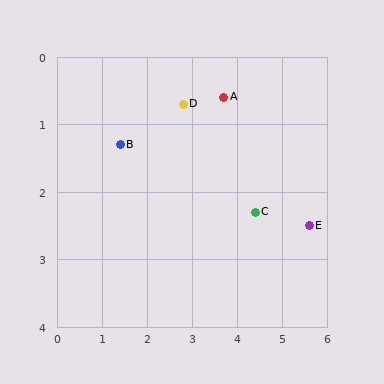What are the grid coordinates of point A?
Point A is at approximately (3.7, 0.6).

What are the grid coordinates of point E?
Point E is at approximately (5.6, 2.5).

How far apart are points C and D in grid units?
Points C and D are about 2.3 grid units apart.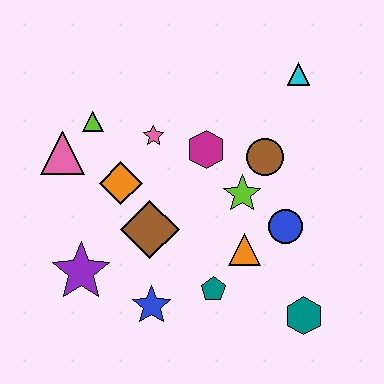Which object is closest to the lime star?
The brown circle is closest to the lime star.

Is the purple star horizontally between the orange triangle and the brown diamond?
No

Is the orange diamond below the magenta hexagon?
Yes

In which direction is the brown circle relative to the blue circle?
The brown circle is above the blue circle.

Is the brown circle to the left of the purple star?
No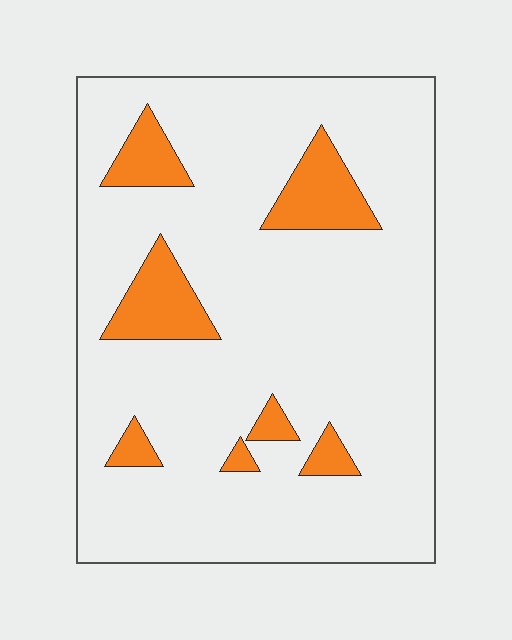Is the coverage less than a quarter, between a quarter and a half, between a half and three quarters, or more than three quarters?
Less than a quarter.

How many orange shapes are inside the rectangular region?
7.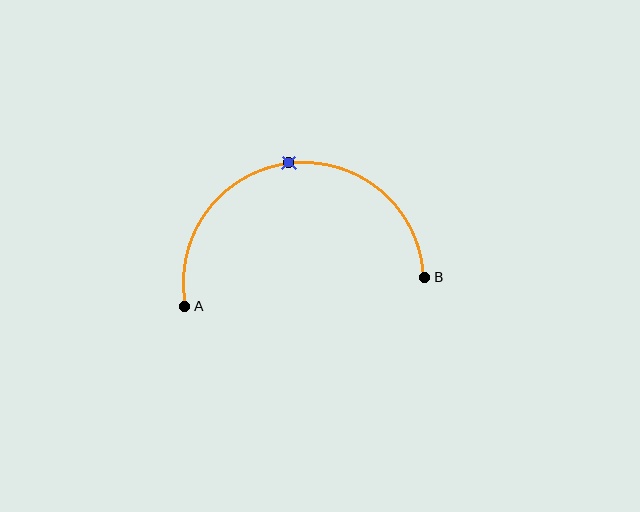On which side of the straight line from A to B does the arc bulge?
The arc bulges above the straight line connecting A and B.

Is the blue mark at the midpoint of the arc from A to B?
Yes. The blue mark lies on the arc at equal arc-length from both A and B — it is the arc midpoint.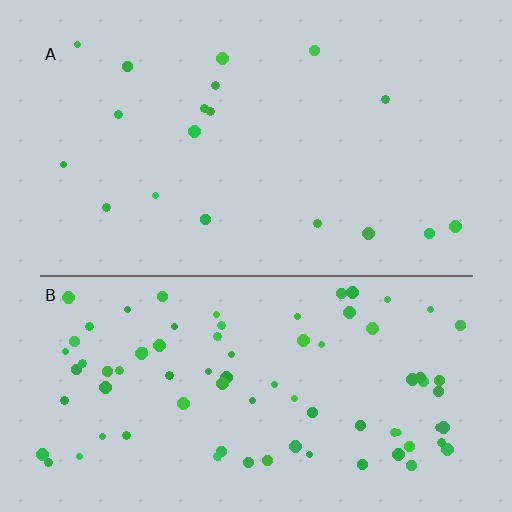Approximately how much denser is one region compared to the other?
Approximately 4.4× — region B over region A.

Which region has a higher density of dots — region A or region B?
B (the bottom).